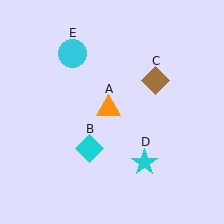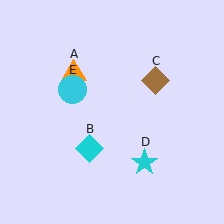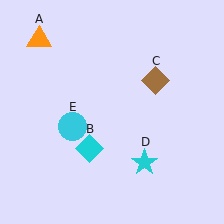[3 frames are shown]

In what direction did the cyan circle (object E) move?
The cyan circle (object E) moved down.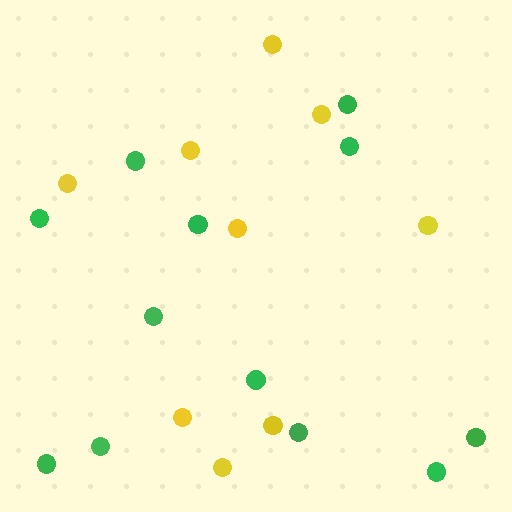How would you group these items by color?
There are 2 groups: one group of yellow circles (9) and one group of green circles (12).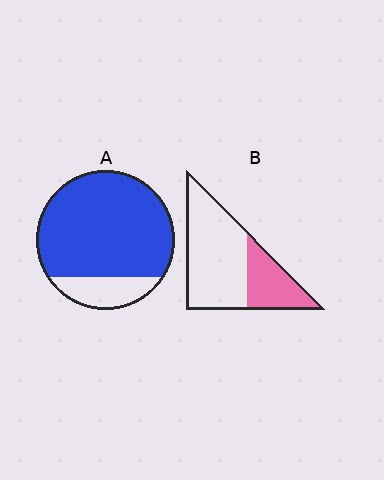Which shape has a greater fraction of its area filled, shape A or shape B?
Shape A.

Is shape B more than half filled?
No.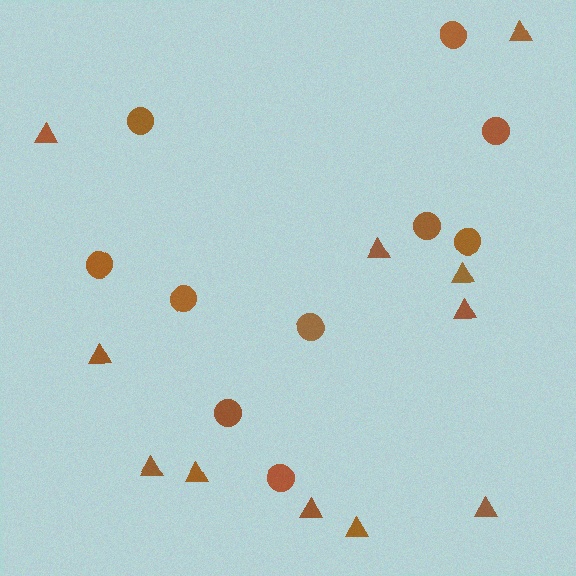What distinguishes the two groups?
There are 2 groups: one group of triangles (11) and one group of circles (10).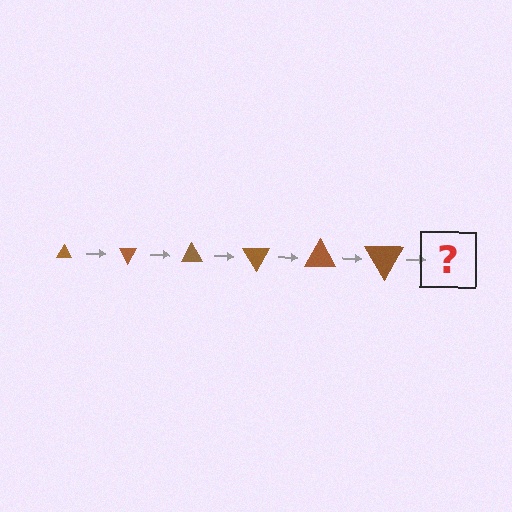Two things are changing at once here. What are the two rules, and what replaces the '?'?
The two rules are that the triangle grows larger each step and it rotates 60 degrees each step. The '?' should be a triangle, larger than the previous one and rotated 360 degrees from the start.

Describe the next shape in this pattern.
It should be a triangle, larger than the previous one and rotated 360 degrees from the start.